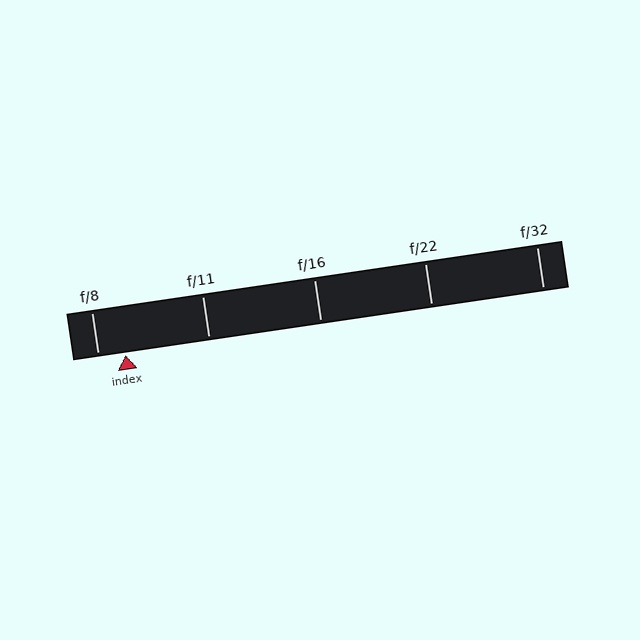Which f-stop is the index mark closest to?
The index mark is closest to f/8.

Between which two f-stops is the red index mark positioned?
The index mark is between f/8 and f/11.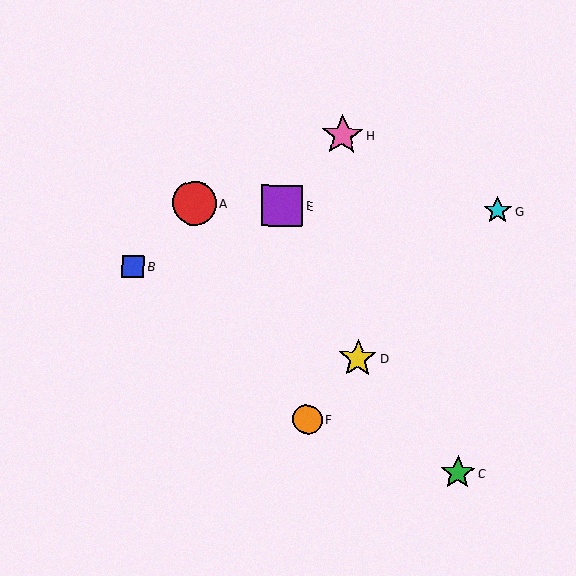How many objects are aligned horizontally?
3 objects (A, E, G) are aligned horizontally.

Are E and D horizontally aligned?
No, E is at y≈205 and D is at y≈359.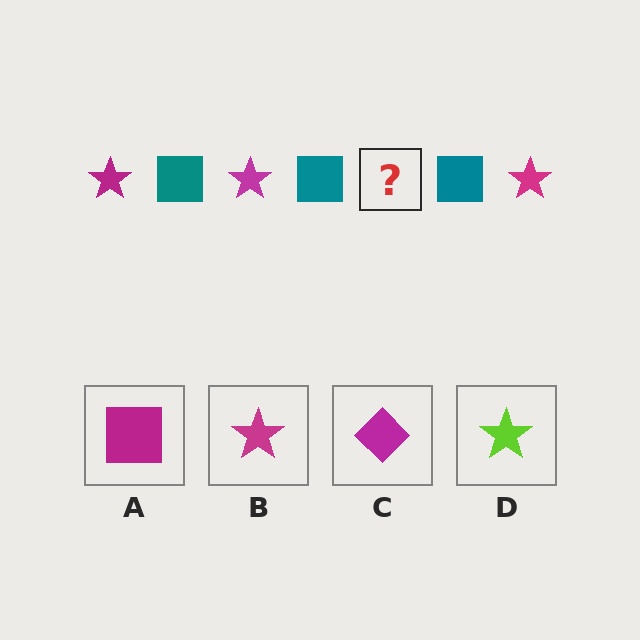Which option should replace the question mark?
Option B.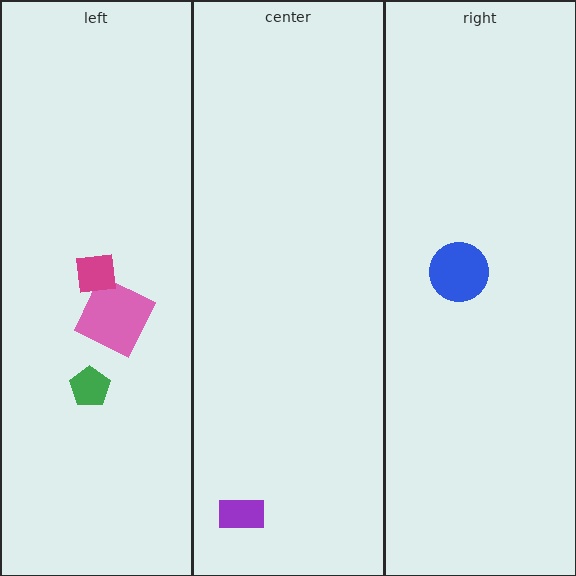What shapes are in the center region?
The purple rectangle.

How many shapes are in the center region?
1.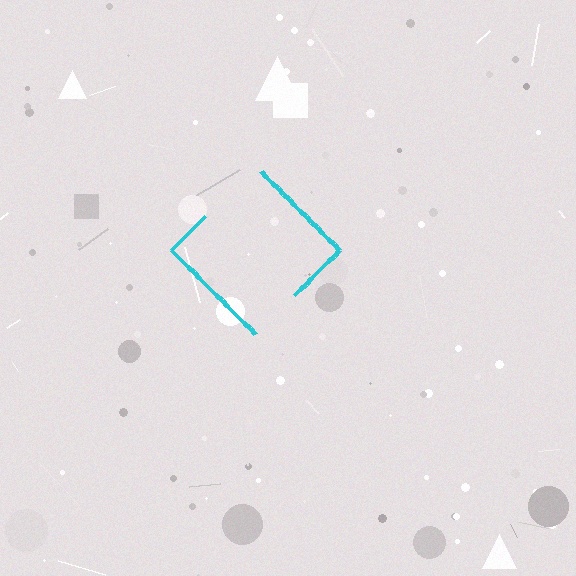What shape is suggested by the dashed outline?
The dashed outline suggests a diamond.